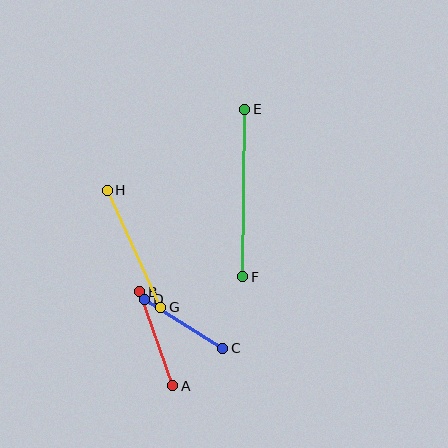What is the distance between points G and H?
The distance is approximately 129 pixels.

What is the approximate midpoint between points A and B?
The midpoint is at approximately (156, 339) pixels.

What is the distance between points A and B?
The distance is approximately 99 pixels.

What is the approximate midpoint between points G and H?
The midpoint is at approximately (134, 249) pixels.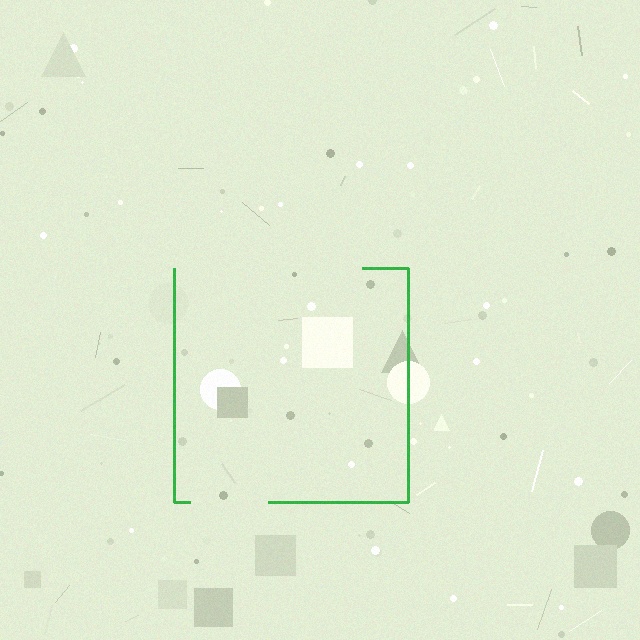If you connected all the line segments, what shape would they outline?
They would outline a square.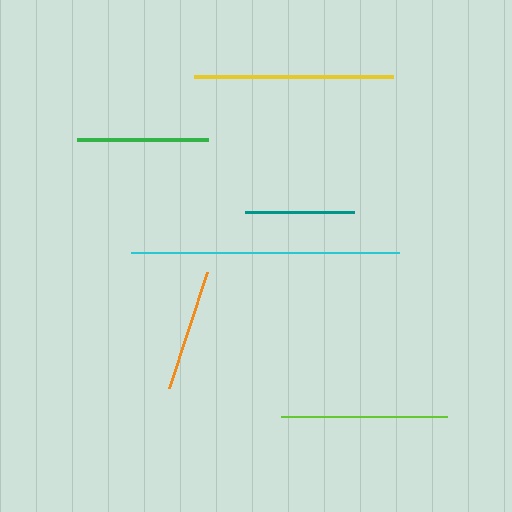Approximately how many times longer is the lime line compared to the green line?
The lime line is approximately 1.3 times the length of the green line.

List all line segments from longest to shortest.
From longest to shortest: cyan, yellow, lime, green, orange, teal.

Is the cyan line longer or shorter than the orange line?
The cyan line is longer than the orange line.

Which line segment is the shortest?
The teal line is the shortest at approximately 109 pixels.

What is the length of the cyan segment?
The cyan segment is approximately 268 pixels long.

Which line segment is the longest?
The cyan line is the longest at approximately 268 pixels.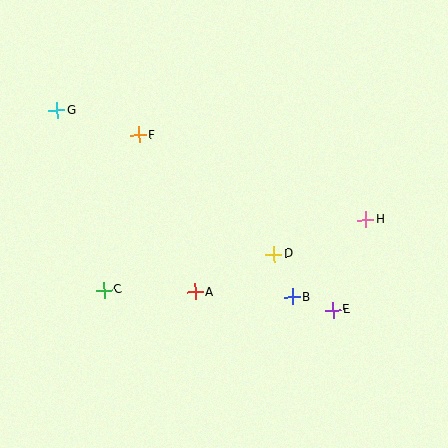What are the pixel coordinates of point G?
Point G is at (57, 110).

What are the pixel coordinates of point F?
Point F is at (139, 135).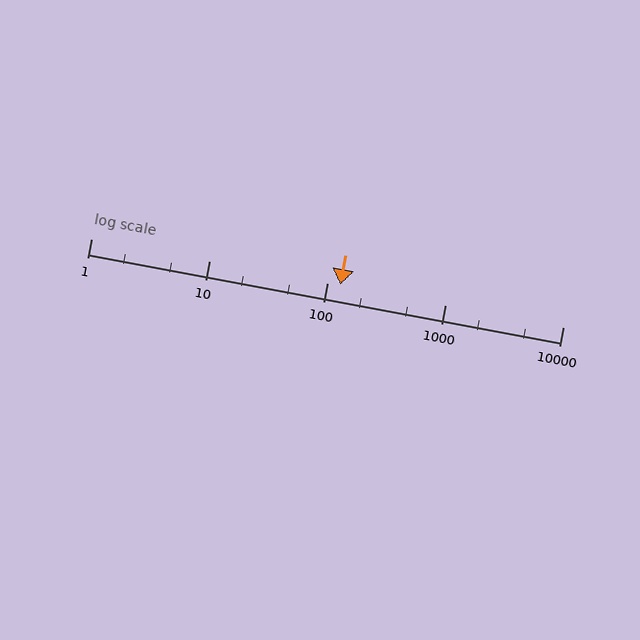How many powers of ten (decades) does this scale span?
The scale spans 4 decades, from 1 to 10000.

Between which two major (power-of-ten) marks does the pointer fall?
The pointer is between 100 and 1000.